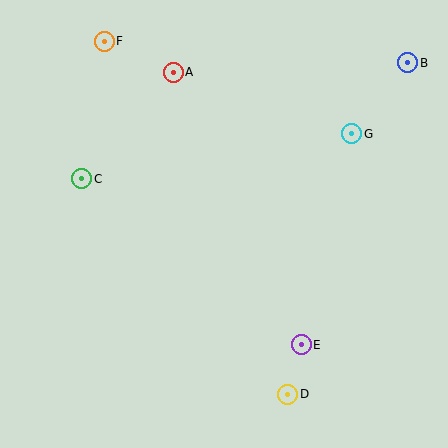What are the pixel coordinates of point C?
Point C is at (82, 179).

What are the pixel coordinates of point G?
Point G is at (352, 134).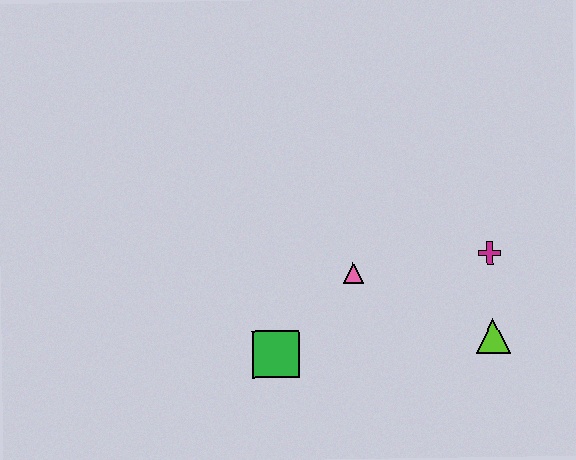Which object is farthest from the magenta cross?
The green square is farthest from the magenta cross.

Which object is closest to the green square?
The pink triangle is closest to the green square.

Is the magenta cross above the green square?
Yes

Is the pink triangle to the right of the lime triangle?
No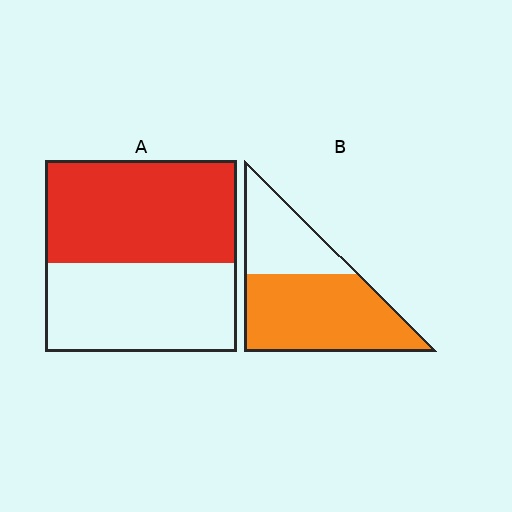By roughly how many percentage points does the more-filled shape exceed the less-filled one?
By roughly 10 percentage points (B over A).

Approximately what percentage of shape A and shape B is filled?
A is approximately 55% and B is approximately 65%.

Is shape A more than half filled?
Roughly half.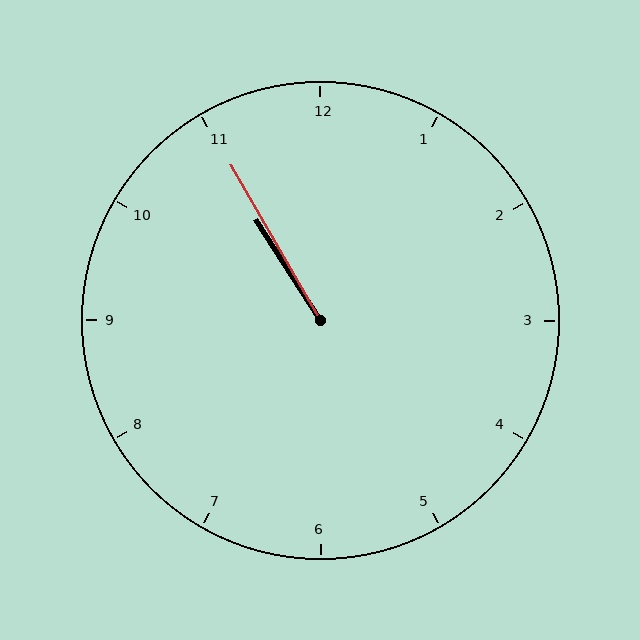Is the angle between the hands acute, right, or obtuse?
It is acute.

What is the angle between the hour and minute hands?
Approximately 2 degrees.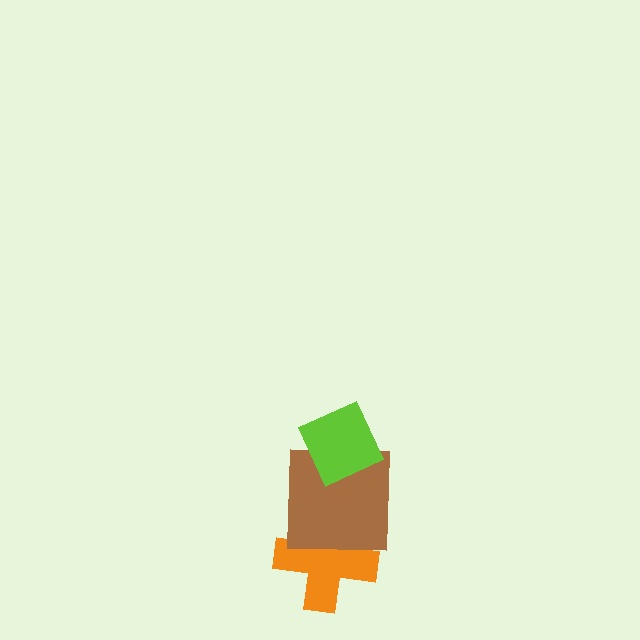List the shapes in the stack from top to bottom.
From top to bottom: the lime diamond, the brown square, the orange cross.